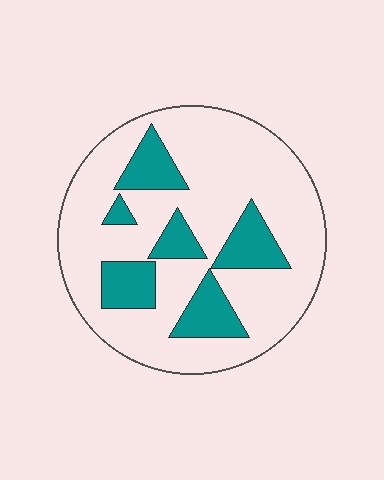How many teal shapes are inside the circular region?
6.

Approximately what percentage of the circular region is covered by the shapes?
Approximately 25%.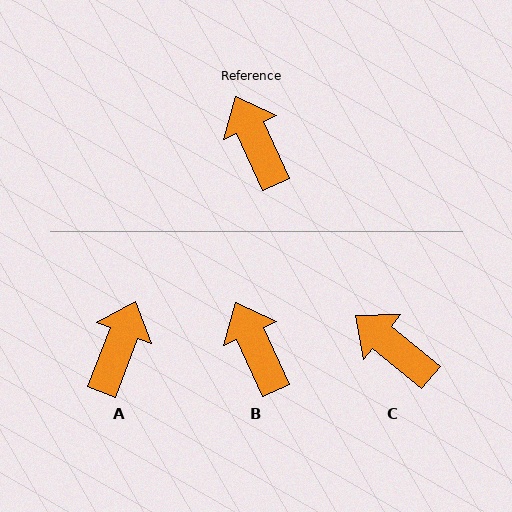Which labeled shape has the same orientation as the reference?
B.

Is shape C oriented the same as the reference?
No, it is off by about 26 degrees.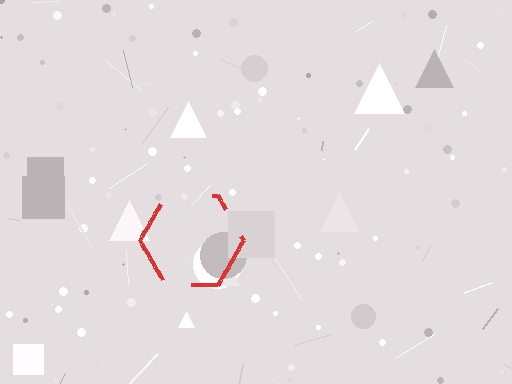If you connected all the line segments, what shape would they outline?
They would outline a hexagon.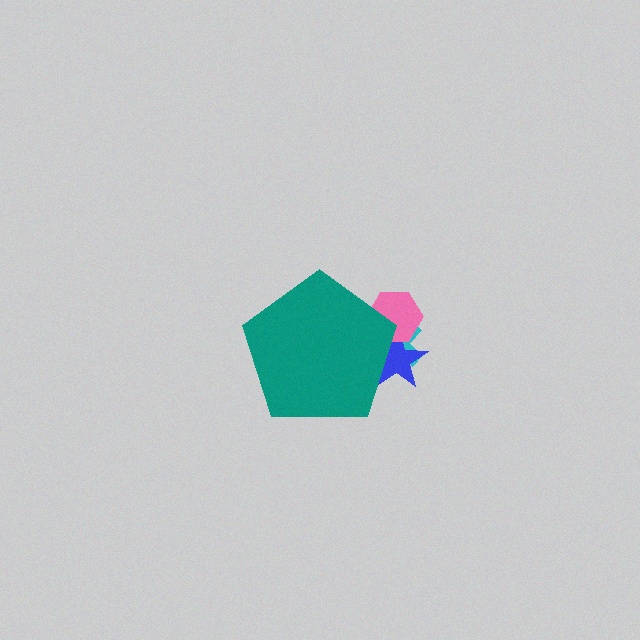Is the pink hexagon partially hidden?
Yes, the pink hexagon is partially hidden behind the teal pentagon.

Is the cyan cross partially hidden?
Yes, the cyan cross is partially hidden behind the teal pentagon.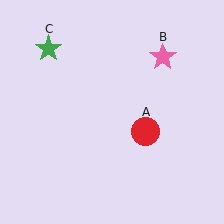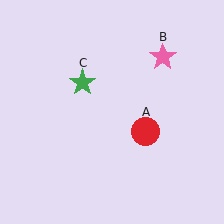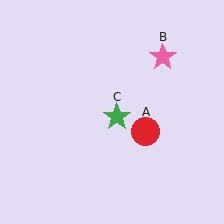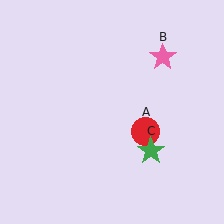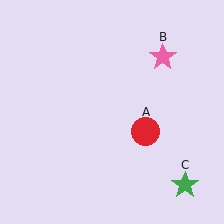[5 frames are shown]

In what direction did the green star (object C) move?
The green star (object C) moved down and to the right.